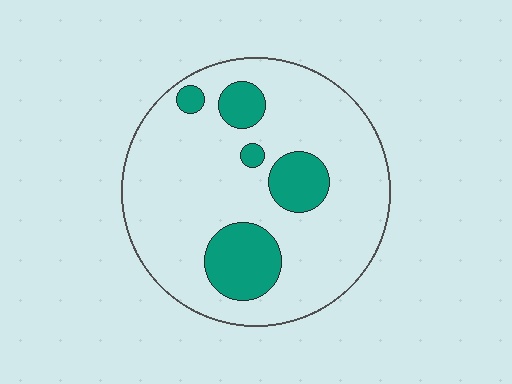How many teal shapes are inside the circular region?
5.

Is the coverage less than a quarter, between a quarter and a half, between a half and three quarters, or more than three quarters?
Less than a quarter.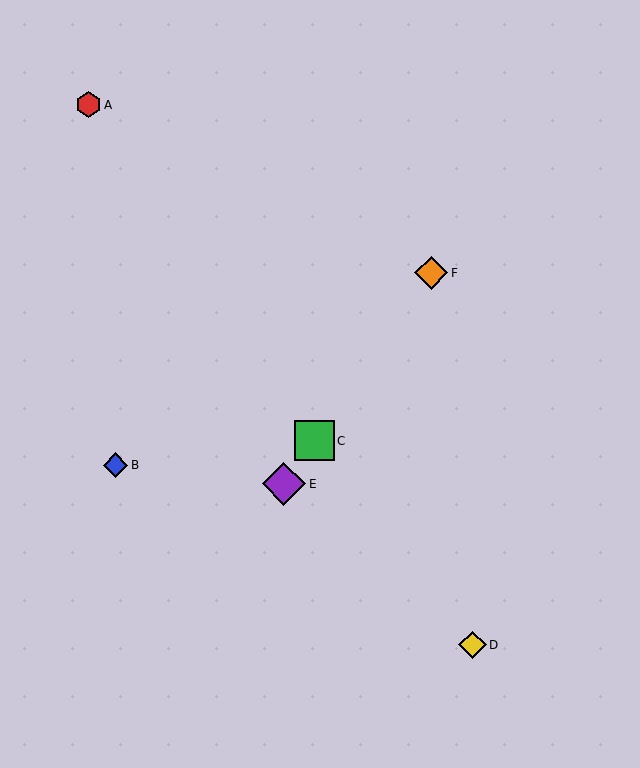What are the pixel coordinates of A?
Object A is at (88, 105).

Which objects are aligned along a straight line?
Objects C, E, F are aligned along a straight line.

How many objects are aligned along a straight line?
3 objects (C, E, F) are aligned along a straight line.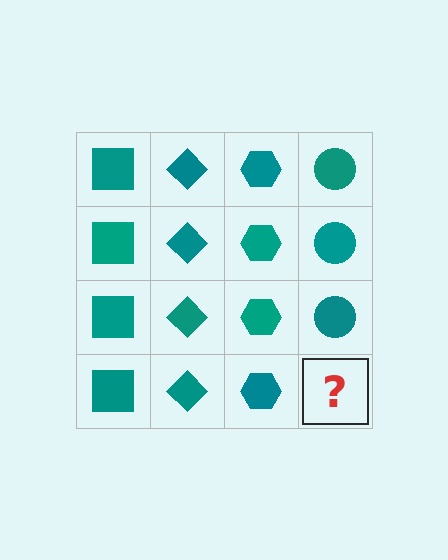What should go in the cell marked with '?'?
The missing cell should contain a teal circle.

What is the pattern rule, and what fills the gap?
The rule is that each column has a consistent shape. The gap should be filled with a teal circle.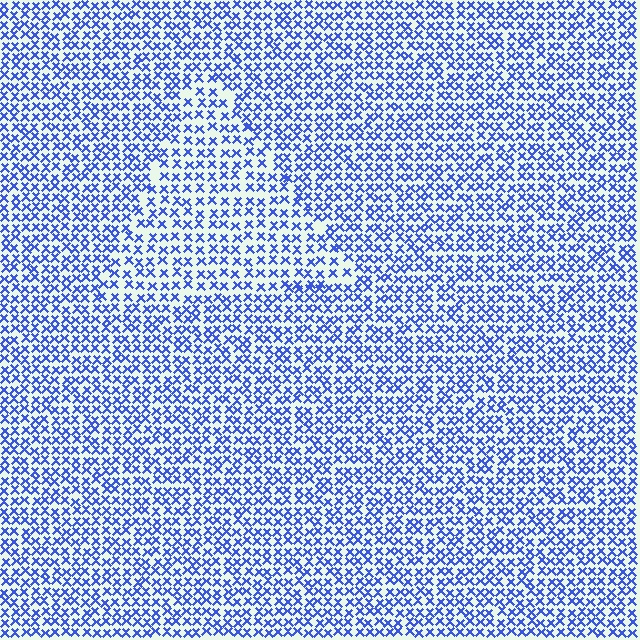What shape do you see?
I see a triangle.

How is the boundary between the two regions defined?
The boundary is defined by a change in element density (approximately 1.4x ratio). All elements are the same color, size, and shape.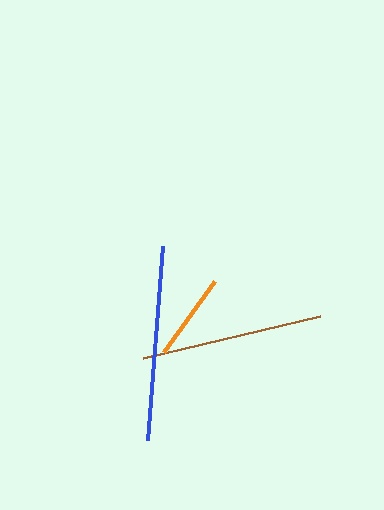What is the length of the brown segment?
The brown segment is approximately 181 pixels long.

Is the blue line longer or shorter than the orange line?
The blue line is longer than the orange line.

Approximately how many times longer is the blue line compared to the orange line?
The blue line is approximately 2.2 times the length of the orange line.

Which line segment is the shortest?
The orange line is the shortest at approximately 87 pixels.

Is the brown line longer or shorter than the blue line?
The blue line is longer than the brown line.